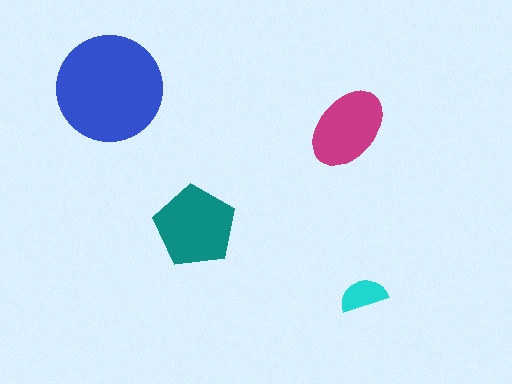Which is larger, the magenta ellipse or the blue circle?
The blue circle.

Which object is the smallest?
The cyan semicircle.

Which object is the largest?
The blue circle.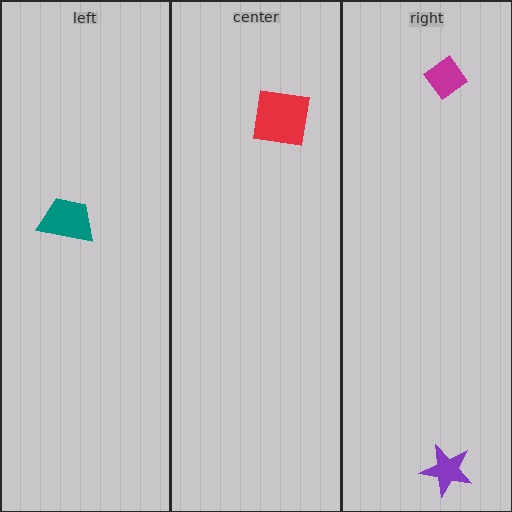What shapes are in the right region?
The magenta diamond, the purple star.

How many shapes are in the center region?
1.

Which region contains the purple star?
The right region.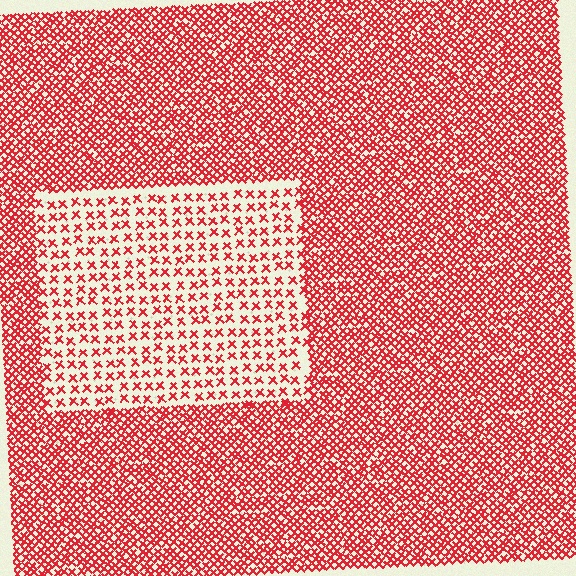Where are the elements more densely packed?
The elements are more densely packed outside the rectangle boundary.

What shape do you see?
I see a rectangle.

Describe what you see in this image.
The image contains small red elements arranged at two different densities. A rectangle-shaped region is visible where the elements are less densely packed than the surrounding area.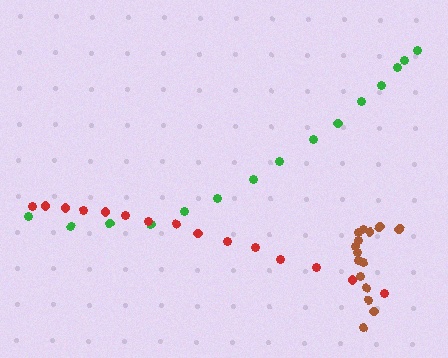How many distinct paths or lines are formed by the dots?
There are 3 distinct paths.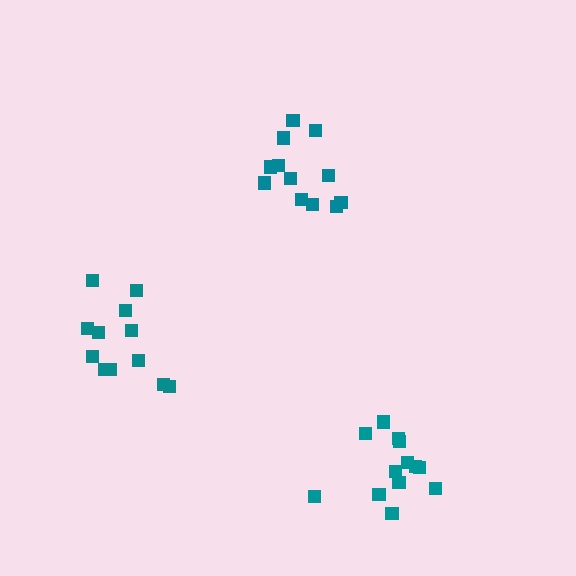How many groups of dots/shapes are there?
There are 3 groups.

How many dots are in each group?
Group 1: 12 dots, Group 2: 12 dots, Group 3: 13 dots (37 total).